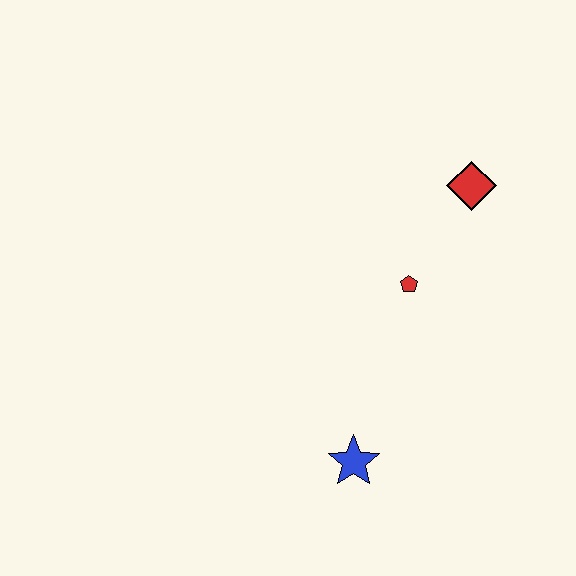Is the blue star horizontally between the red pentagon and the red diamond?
No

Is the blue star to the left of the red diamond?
Yes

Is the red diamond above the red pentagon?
Yes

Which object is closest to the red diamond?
The red pentagon is closest to the red diamond.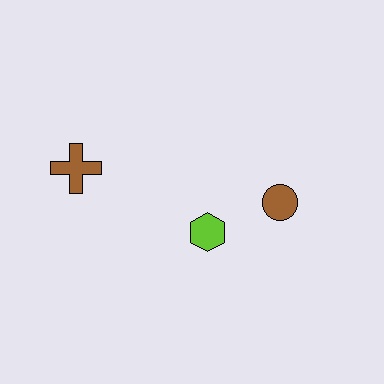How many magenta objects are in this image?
There are no magenta objects.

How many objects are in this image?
There are 3 objects.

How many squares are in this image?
There are no squares.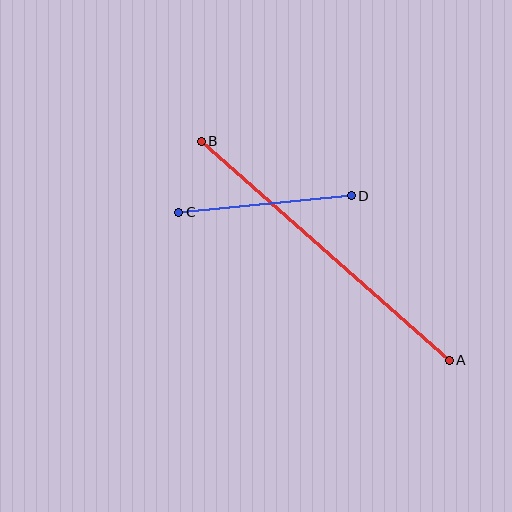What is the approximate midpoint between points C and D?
The midpoint is at approximately (265, 204) pixels.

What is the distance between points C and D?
The distance is approximately 173 pixels.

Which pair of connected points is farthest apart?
Points A and B are farthest apart.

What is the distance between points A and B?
The distance is approximately 331 pixels.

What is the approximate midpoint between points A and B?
The midpoint is at approximately (325, 251) pixels.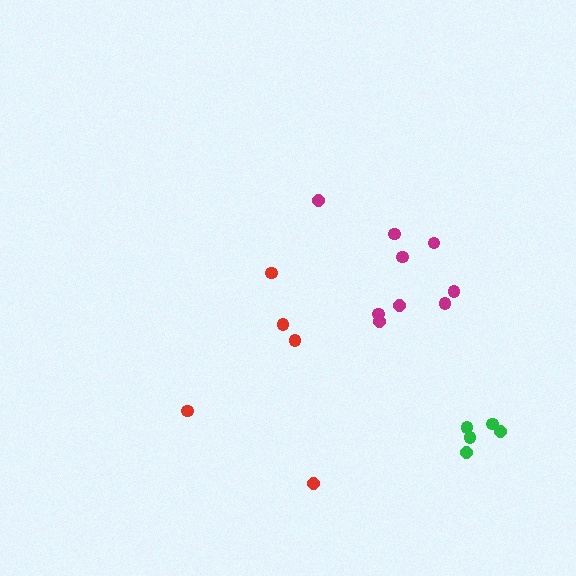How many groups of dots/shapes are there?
There are 3 groups.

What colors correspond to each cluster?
The clusters are colored: red, magenta, green.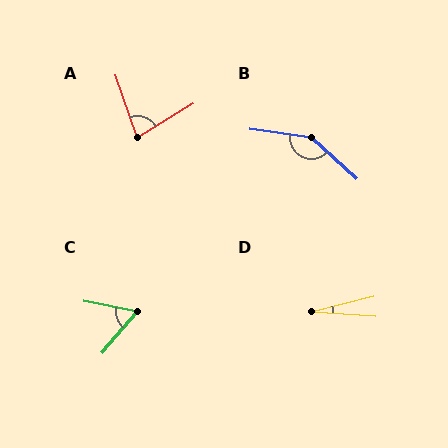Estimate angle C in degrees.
Approximately 60 degrees.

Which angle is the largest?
B, at approximately 145 degrees.